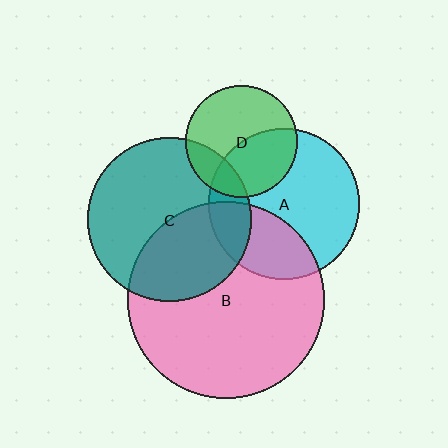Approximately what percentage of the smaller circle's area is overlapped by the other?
Approximately 15%.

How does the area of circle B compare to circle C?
Approximately 1.4 times.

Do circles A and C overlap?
Yes.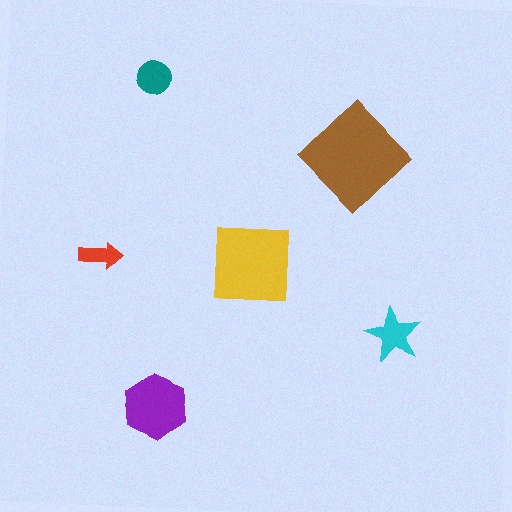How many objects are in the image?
There are 6 objects in the image.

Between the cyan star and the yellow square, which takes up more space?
The yellow square.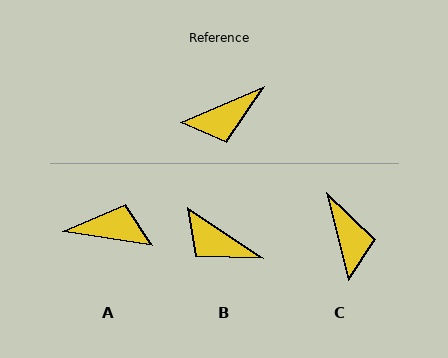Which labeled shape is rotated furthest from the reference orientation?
A, about 148 degrees away.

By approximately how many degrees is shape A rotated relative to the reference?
Approximately 148 degrees counter-clockwise.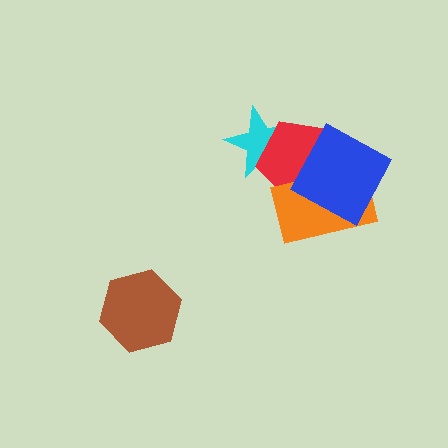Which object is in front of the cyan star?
The red pentagon is in front of the cyan star.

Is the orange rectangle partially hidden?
Yes, it is partially covered by another shape.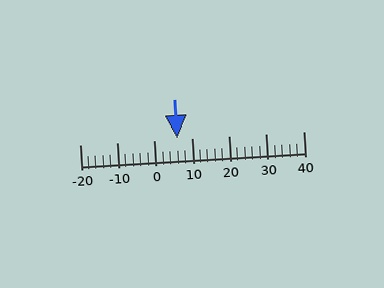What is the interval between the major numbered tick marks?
The major tick marks are spaced 10 units apart.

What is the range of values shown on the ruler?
The ruler shows values from -20 to 40.